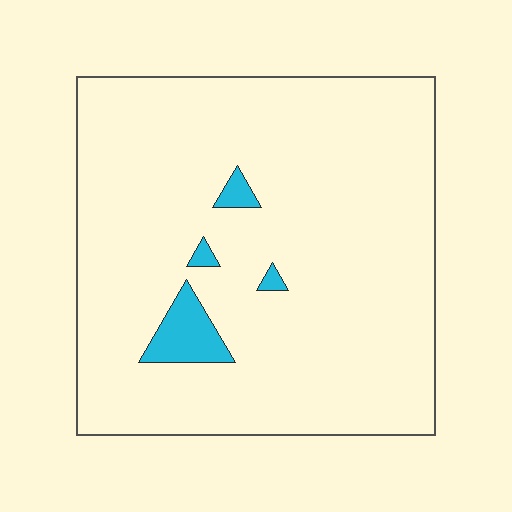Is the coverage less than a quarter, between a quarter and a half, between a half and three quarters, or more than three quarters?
Less than a quarter.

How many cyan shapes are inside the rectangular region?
4.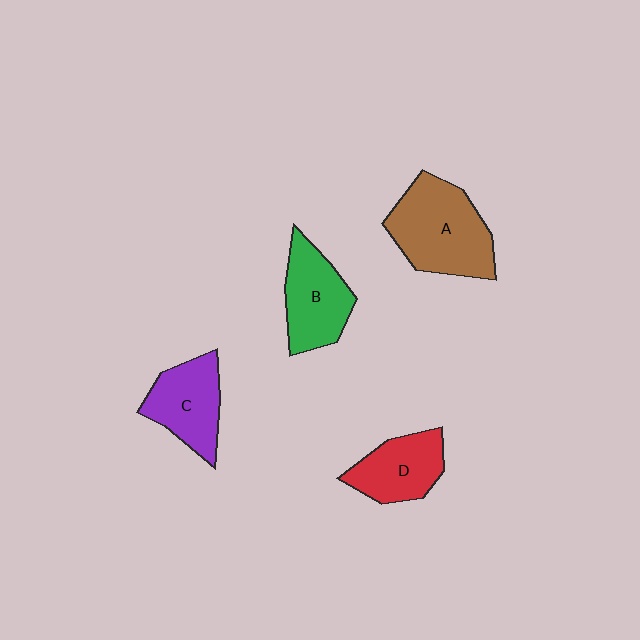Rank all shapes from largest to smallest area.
From largest to smallest: A (brown), B (green), C (purple), D (red).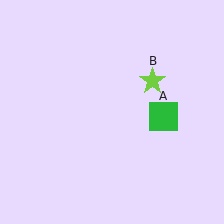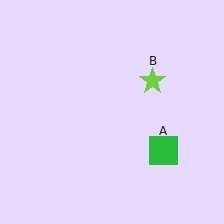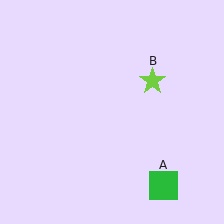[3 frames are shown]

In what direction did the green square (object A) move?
The green square (object A) moved down.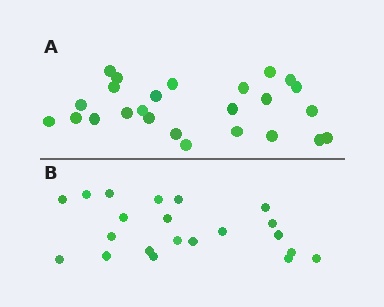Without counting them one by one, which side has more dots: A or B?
Region A (the top region) has more dots.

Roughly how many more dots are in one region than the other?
Region A has about 4 more dots than region B.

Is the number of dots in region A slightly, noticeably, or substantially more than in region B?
Region A has only slightly more — the two regions are fairly close. The ratio is roughly 1.2 to 1.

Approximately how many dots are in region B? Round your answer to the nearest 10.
About 20 dots. (The exact count is 21, which rounds to 20.)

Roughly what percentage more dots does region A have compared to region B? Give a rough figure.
About 20% more.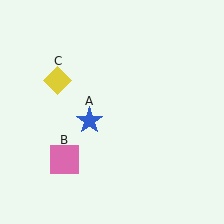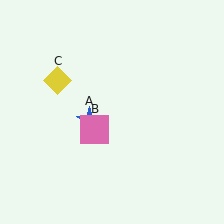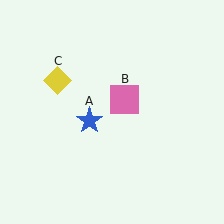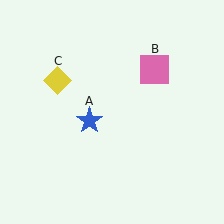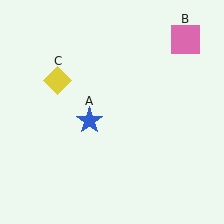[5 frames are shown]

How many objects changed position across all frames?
1 object changed position: pink square (object B).